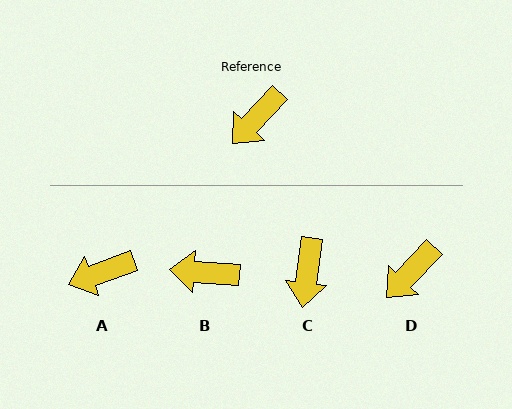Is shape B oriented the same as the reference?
No, it is off by about 51 degrees.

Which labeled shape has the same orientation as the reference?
D.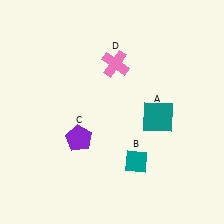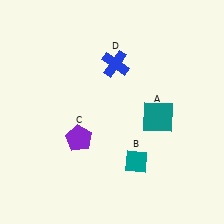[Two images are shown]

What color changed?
The cross (D) changed from pink in Image 1 to blue in Image 2.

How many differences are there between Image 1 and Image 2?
There is 1 difference between the two images.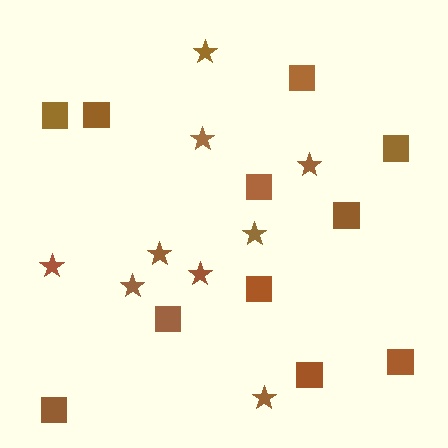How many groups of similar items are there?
There are 2 groups: one group of stars (9) and one group of squares (11).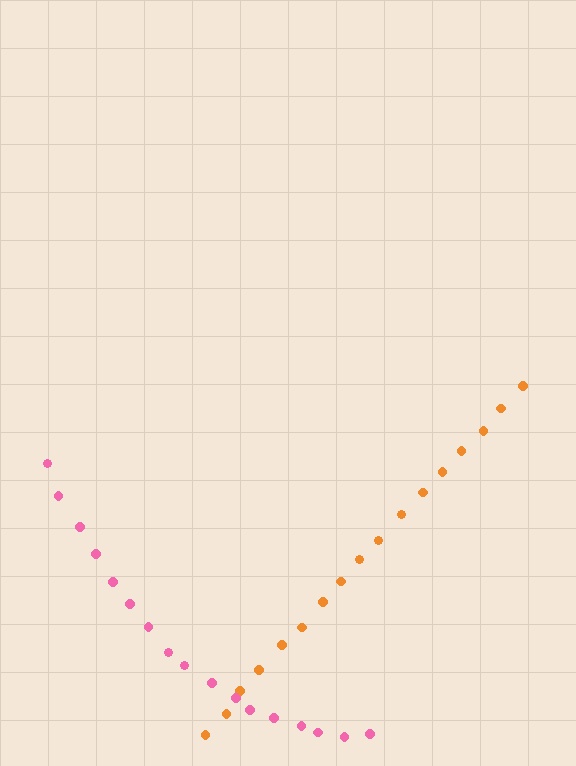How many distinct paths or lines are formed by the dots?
There are 2 distinct paths.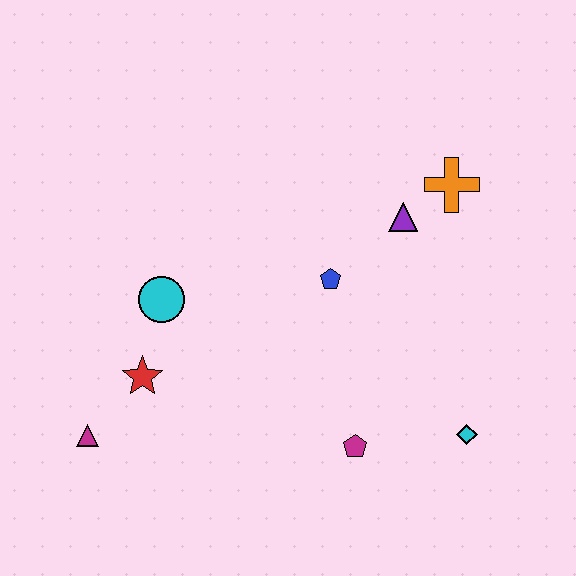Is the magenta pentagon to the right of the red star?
Yes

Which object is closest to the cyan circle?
The red star is closest to the cyan circle.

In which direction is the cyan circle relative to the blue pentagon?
The cyan circle is to the left of the blue pentagon.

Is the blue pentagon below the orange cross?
Yes